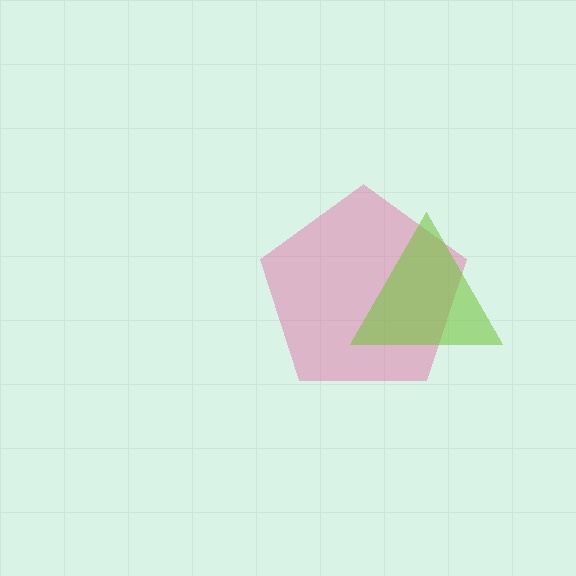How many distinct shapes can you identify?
There are 2 distinct shapes: a pink pentagon, a lime triangle.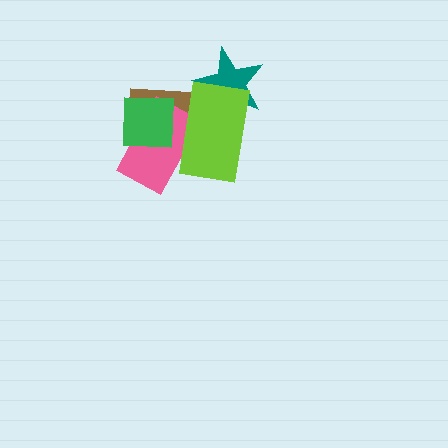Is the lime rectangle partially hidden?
No, no other shape covers it.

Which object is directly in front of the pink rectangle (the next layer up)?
The green square is directly in front of the pink rectangle.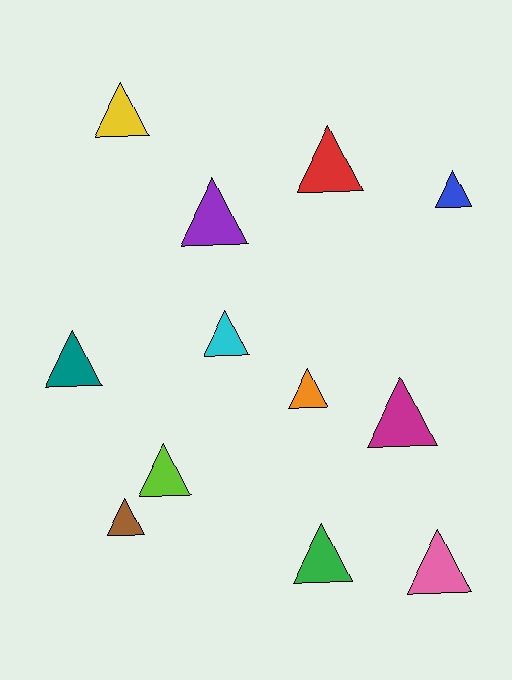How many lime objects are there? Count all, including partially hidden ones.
There is 1 lime object.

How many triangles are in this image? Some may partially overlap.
There are 12 triangles.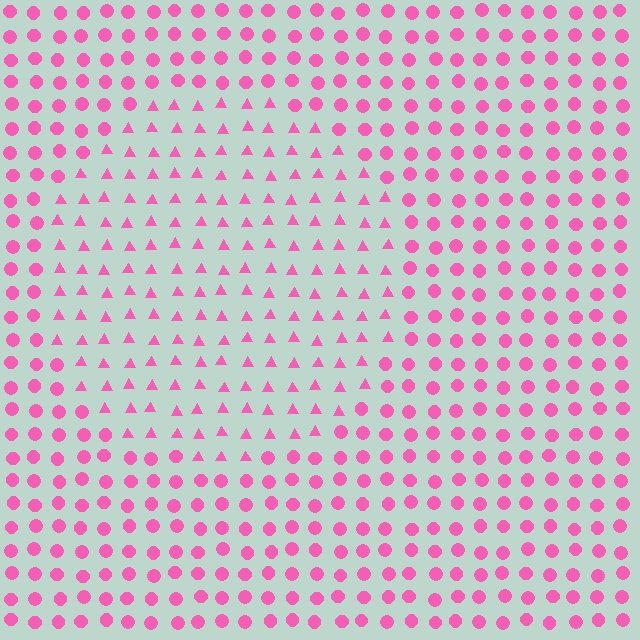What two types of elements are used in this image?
The image uses triangles inside the circle region and circles outside it.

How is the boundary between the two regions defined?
The boundary is defined by a change in element shape: triangles inside vs. circles outside. All elements share the same color and spacing.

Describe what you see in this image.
The image is filled with small pink elements arranged in a uniform grid. A circle-shaped region contains triangles, while the surrounding area contains circles. The boundary is defined purely by the change in element shape.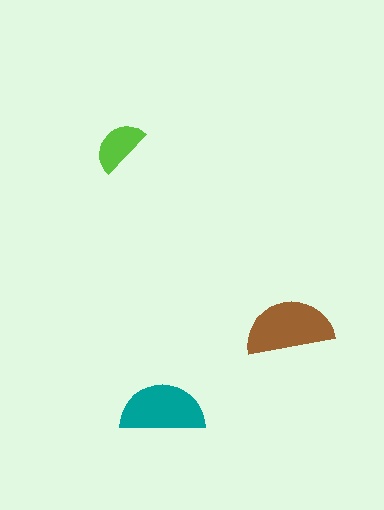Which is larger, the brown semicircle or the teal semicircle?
The brown one.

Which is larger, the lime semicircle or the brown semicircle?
The brown one.